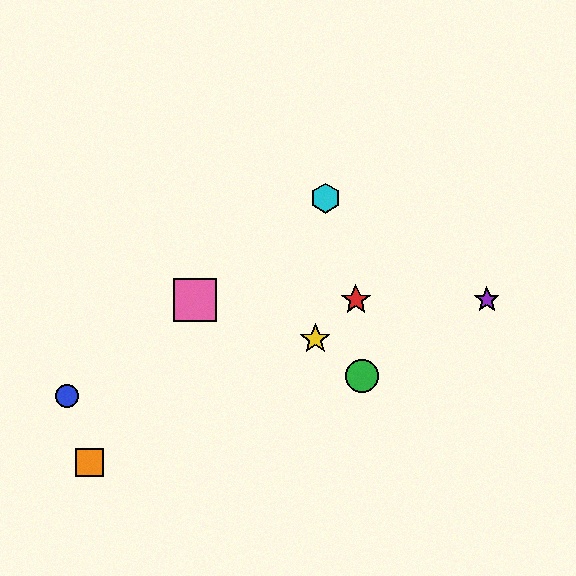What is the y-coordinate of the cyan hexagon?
The cyan hexagon is at y≈198.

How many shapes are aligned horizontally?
3 shapes (the red star, the purple star, the pink square) are aligned horizontally.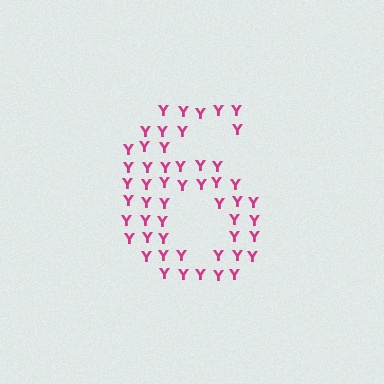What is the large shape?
The large shape is the digit 6.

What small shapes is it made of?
It is made of small letter Y's.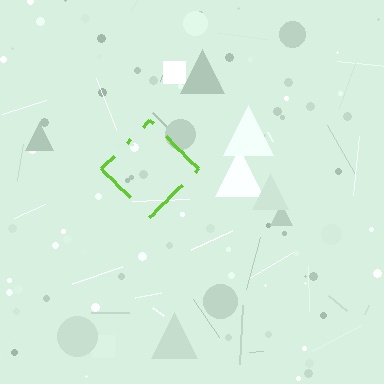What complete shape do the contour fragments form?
The contour fragments form a diamond.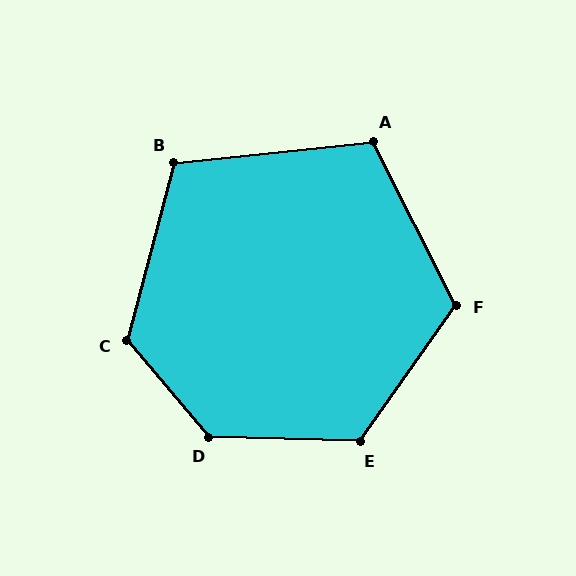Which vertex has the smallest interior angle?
B, at approximately 111 degrees.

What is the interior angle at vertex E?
Approximately 124 degrees (obtuse).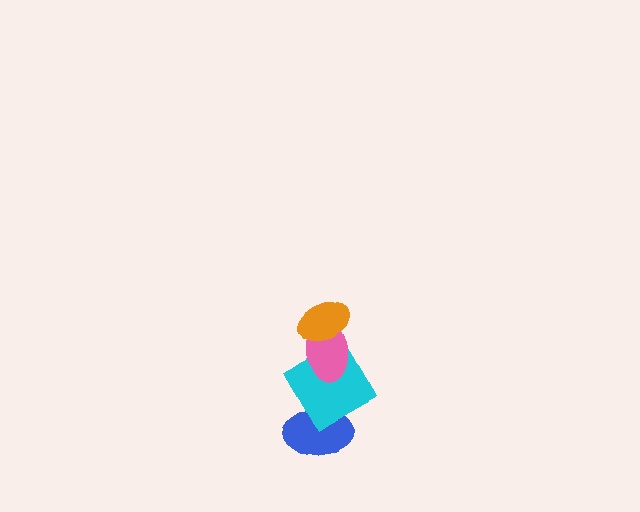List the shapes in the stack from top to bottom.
From top to bottom: the orange ellipse, the pink ellipse, the cyan diamond, the blue ellipse.